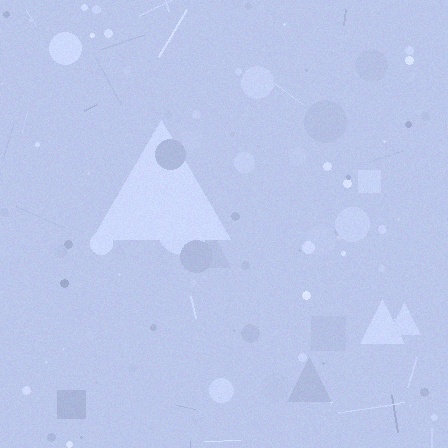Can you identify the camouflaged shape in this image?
The camouflaged shape is a triangle.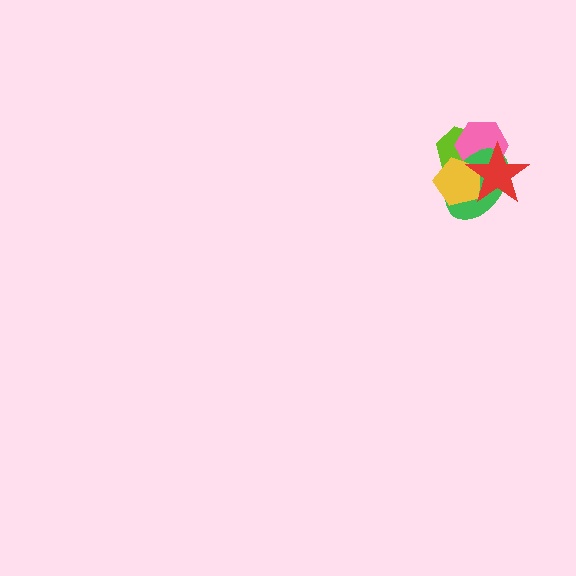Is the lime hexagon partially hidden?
Yes, it is partially covered by another shape.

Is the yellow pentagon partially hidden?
Yes, it is partially covered by another shape.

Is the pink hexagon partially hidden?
Yes, it is partially covered by another shape.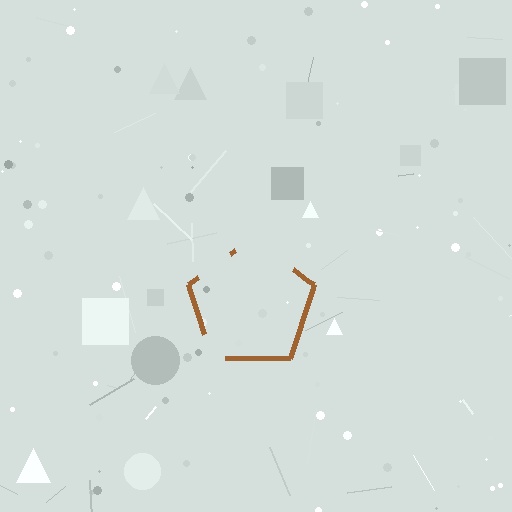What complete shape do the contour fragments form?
The contour fragments form a pentagon.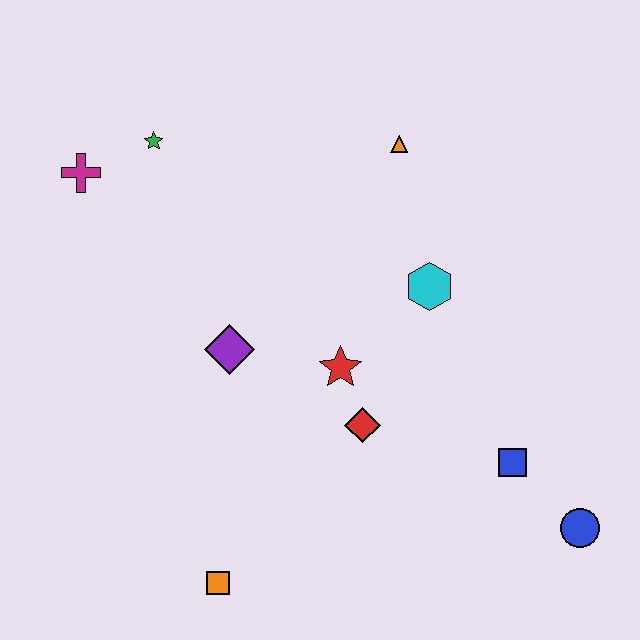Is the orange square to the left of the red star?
Yes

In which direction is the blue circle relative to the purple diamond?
The blue circle is to the right of the purple diamond.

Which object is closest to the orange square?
The red diamond is closest to the orange square.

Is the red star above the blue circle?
Yes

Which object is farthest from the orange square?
The orange triangle is farthest from the orange square.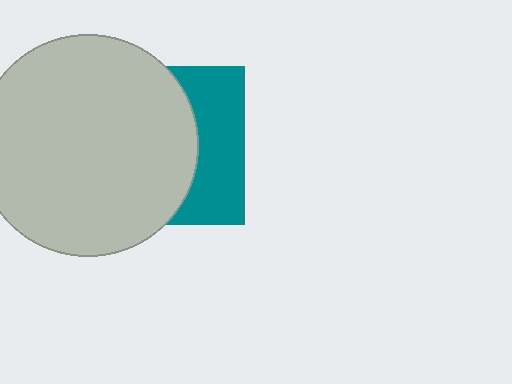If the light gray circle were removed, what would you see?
You would see the complete teal square.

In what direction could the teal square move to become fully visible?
The teal square could move right. That would shift it out from behind the light gray circle entirely.